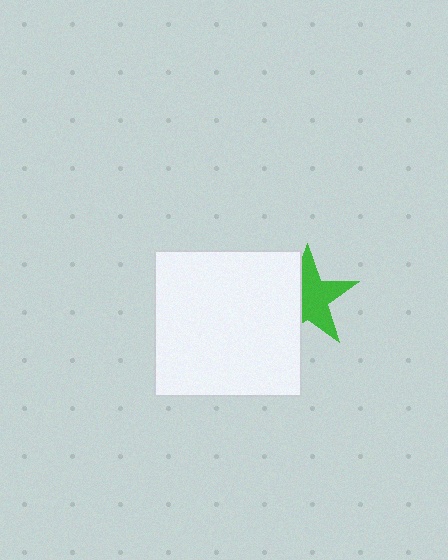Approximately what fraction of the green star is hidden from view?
Roughly 38% of the green star is hidden behind the white square.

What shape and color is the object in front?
The object in front is a white square.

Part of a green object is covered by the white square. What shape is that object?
It is a star.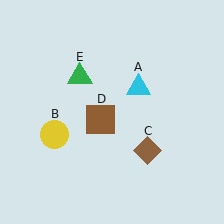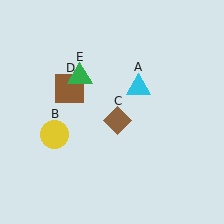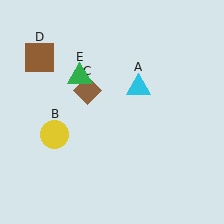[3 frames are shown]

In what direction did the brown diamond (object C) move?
The brown diamond (object C) moved up and to the left.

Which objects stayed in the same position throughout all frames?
Cyan triangle (object A) and yellow circle (object B) and green triangle (object E) remained stationary.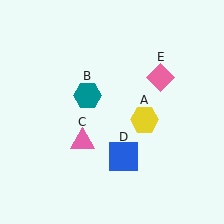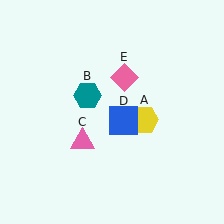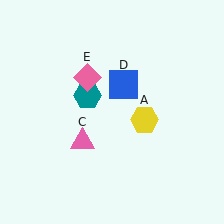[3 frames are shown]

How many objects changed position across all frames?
2 objects changed position: blue square (object D), pink diamond (object E).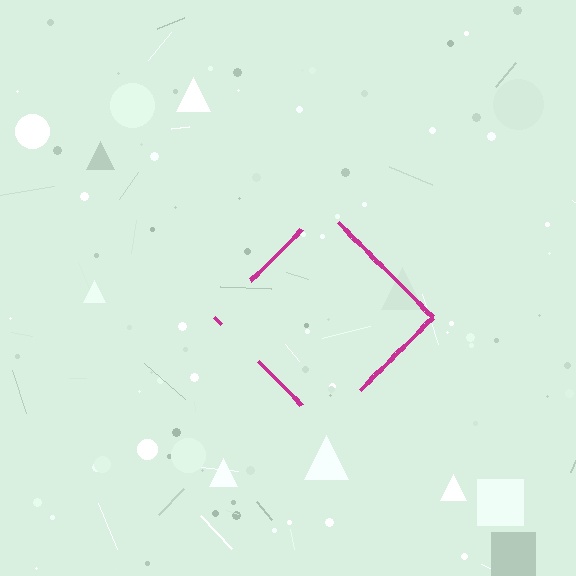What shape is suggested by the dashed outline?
The dashed outline suggests a diamond.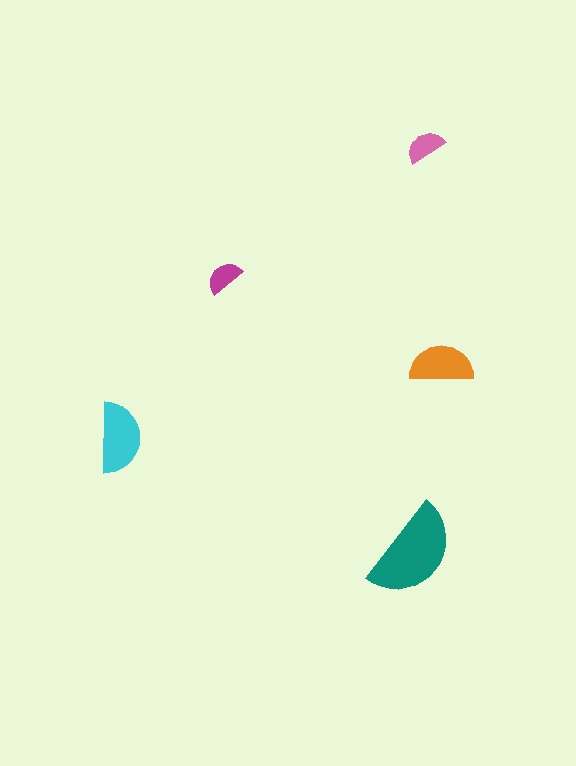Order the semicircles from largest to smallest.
the teal one, the cyan one, the orange one, the pink one, the magenta one.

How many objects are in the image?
There are 5 objects in the image.